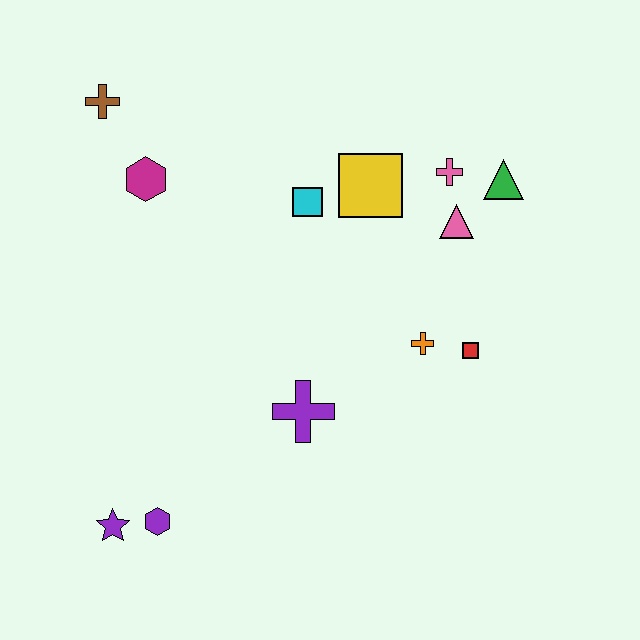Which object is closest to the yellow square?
The cyan square is closest to the yellow square.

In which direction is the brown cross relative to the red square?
The brown cross is to the left of the red square.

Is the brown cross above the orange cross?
Yes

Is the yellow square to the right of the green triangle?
No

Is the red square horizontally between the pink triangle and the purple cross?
No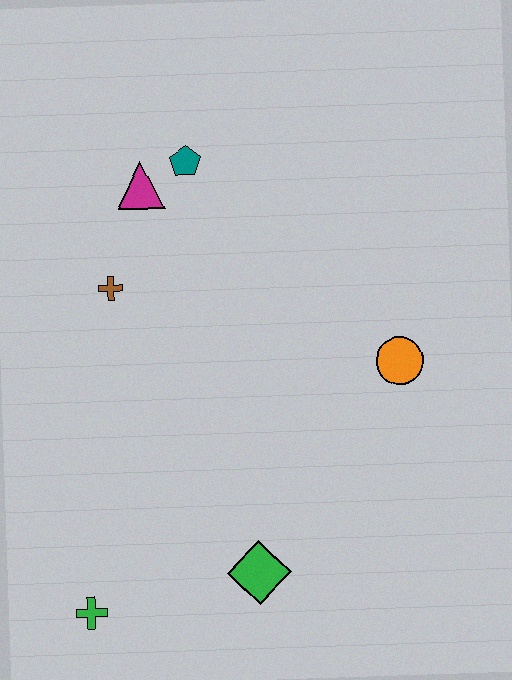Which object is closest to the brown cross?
The magenta triangle is closest to the brown cross.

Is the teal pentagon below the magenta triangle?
No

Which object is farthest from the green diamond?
The teal pentagon is farthest from the green diamond.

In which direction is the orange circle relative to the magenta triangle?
The orange circle is to the right of the magenta triangle.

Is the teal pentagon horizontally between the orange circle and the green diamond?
No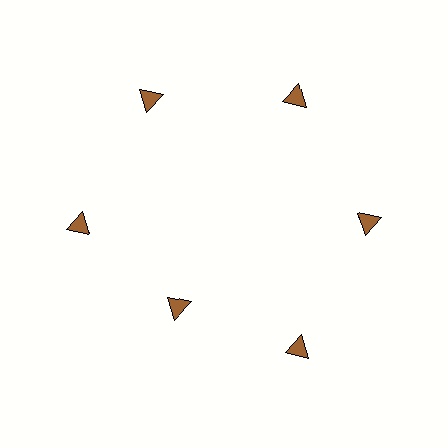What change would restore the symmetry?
The symmetry would be restored by moving it outward, back onto the ring so that all 6 triangles sit at equal angles and equal distance from the center.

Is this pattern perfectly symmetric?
No. The 6 brown triangles are arranged in a ring, but one element near the 7 o'clock position is pulled inward toward the center, breaking the 6-fold rotational symmetry.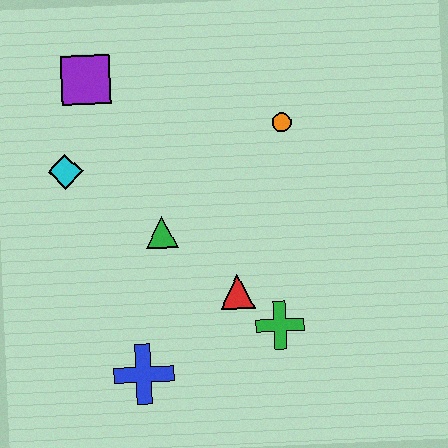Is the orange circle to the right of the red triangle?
Yes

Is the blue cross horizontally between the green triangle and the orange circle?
No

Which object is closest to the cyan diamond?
The purple square is closest to the cyan diamond.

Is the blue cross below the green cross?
Yes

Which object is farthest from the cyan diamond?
The green cross is farthest from the cyan diamond.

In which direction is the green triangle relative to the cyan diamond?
The green triangle is to the right of the cyan diamond.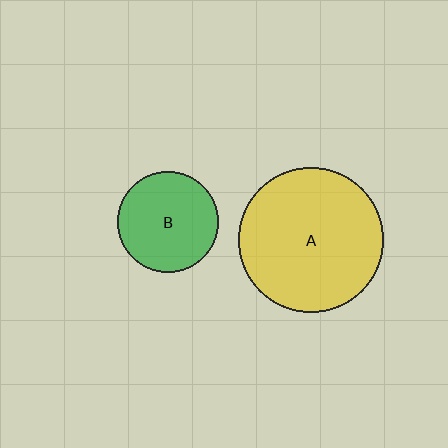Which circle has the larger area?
Circle A (yellow).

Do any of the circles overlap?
No, none of the circles overlap.